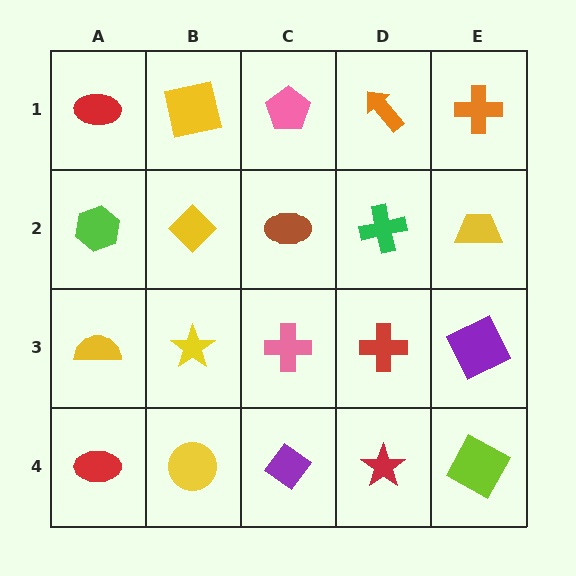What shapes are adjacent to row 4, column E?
A purple square (row 3, column E), a red star (row 4, column D).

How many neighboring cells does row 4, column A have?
2.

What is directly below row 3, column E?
A lime square.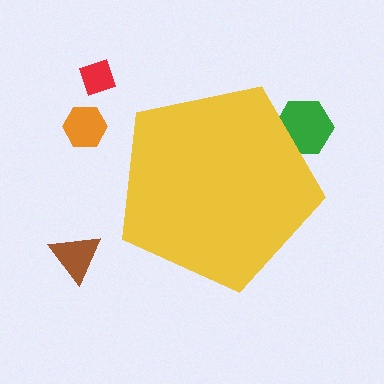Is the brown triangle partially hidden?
No, the brown triangle is fully visible.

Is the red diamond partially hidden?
No, the red diamond is fully visible.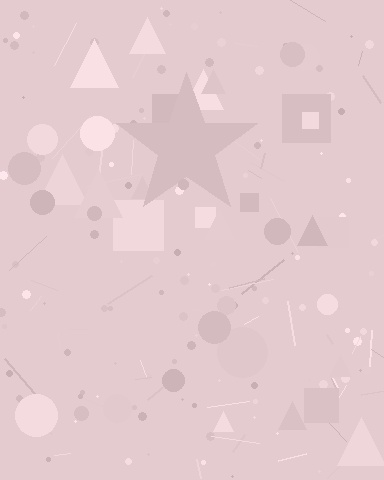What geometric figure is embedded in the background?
A star is embedded in the background.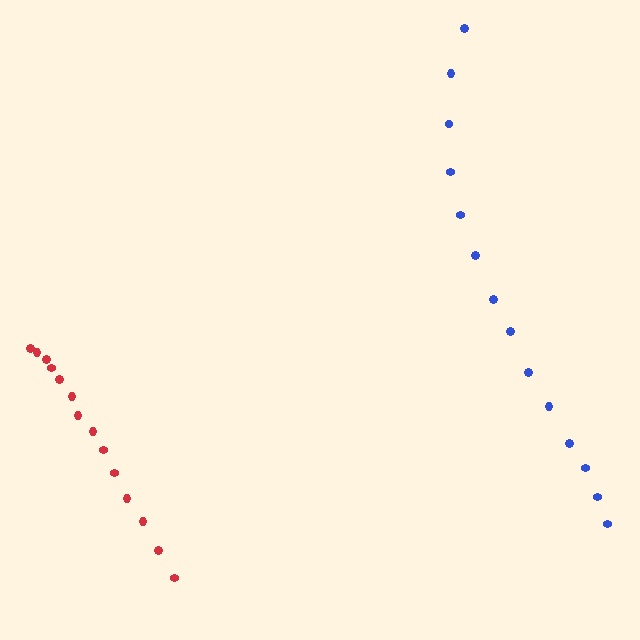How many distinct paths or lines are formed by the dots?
There are 2 distinct paths.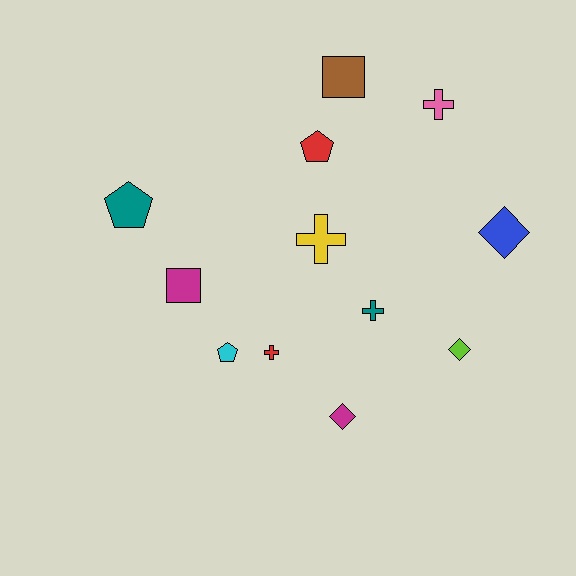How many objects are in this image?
There are 12 objects.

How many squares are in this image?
There are 2 squares.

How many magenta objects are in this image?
There are 2 magenta objects.